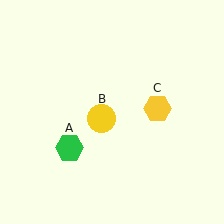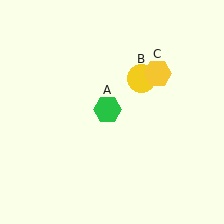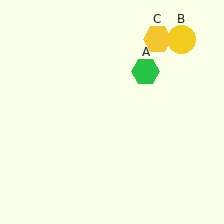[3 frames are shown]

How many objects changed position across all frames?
3 objects changed position: green hexagon (object A), yellow circle (object B), yellow hexagon (object C).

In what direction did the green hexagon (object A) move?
The green hexagon (object A) moved up and to the right.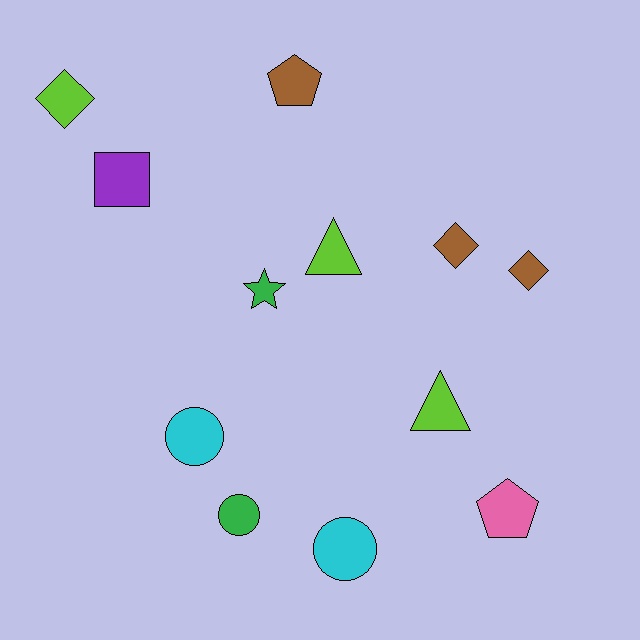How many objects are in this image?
There are 12 objects.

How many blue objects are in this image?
There are no blue objects.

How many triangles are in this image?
There are 2 triangles.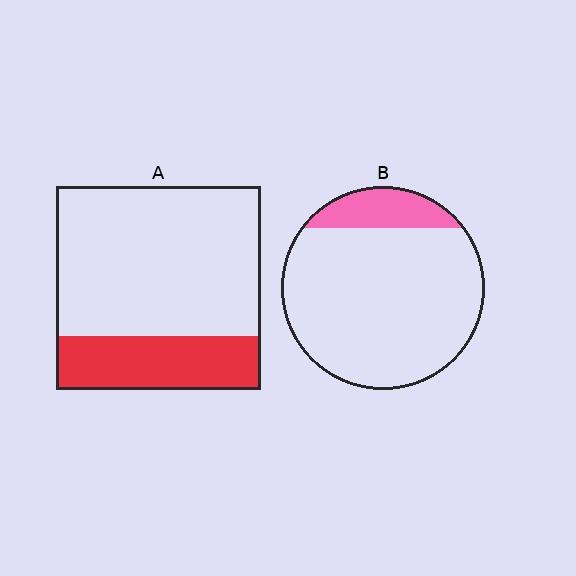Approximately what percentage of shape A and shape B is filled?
A is approximately 25% and B is approximately 15%.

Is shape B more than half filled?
No.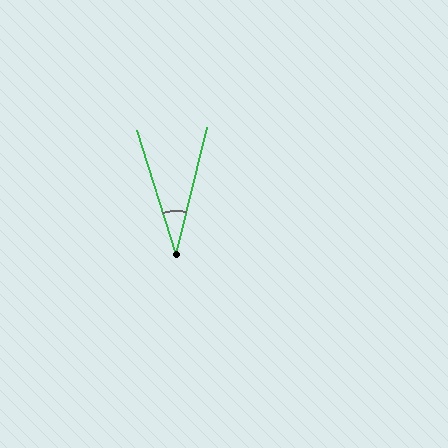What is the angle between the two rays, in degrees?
Approximately 31 degrees.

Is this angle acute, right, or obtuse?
It is acute.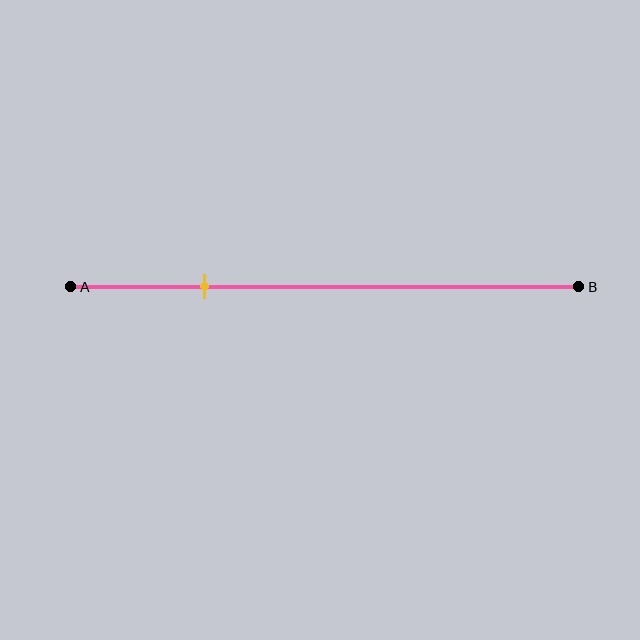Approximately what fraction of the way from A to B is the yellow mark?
The yellow mark is approximately 25% of the way from A to B.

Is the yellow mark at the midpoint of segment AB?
No, the mark is at about 25% from A, not at the 50% midpoint.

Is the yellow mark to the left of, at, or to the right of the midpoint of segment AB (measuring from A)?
The yellow mark is to the left of the midpoint of segment AB.